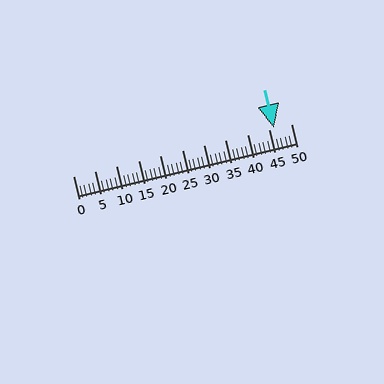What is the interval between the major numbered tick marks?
The major tick marks are spaced 5 units apart.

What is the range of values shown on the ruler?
The ruler shows values from 0 to 50.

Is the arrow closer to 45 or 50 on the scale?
The arrow is closer to 45.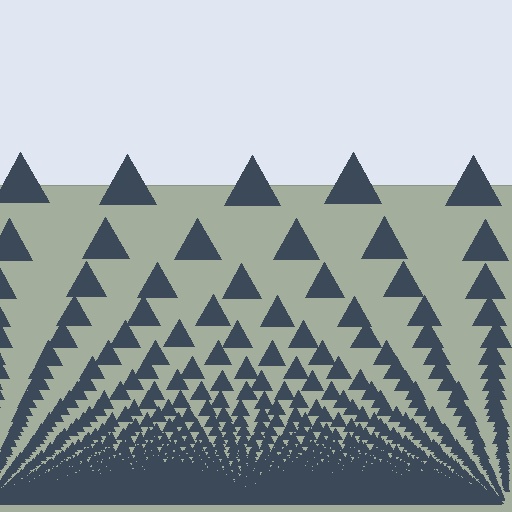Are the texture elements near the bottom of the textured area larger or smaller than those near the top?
Smaller. The gradient is inverted — elements near the bottom are smaller and denser.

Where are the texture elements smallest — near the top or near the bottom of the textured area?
Near the bottom.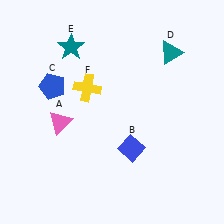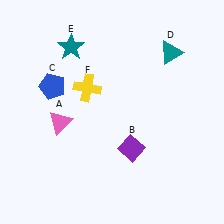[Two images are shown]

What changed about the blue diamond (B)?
In Image 1, B is blue. In Image 2, it changed to purple.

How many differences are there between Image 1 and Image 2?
There is 1 difference between the two images.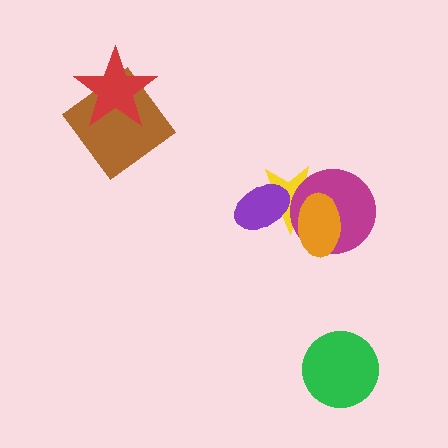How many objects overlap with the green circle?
0 objects overlap with the green circle.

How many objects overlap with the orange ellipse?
2 objects overlap with the orange ellipse.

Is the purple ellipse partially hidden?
No, no other shape covers it.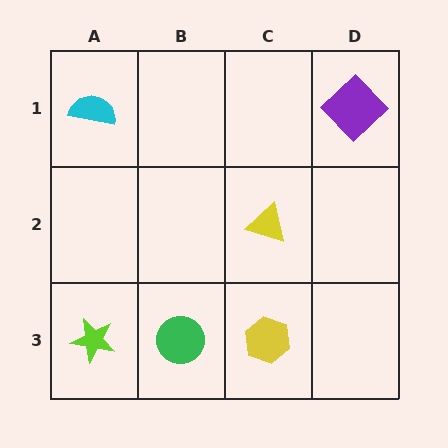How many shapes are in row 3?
3 shapes.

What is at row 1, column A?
A cyan semicircle.